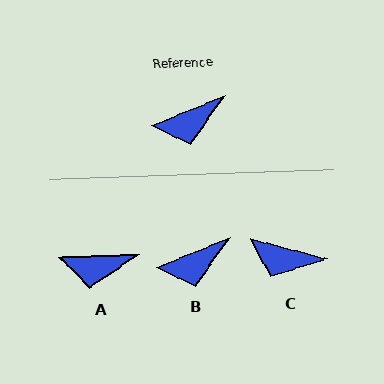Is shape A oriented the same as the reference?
No, it is off by about 20 degrees.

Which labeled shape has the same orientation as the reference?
B.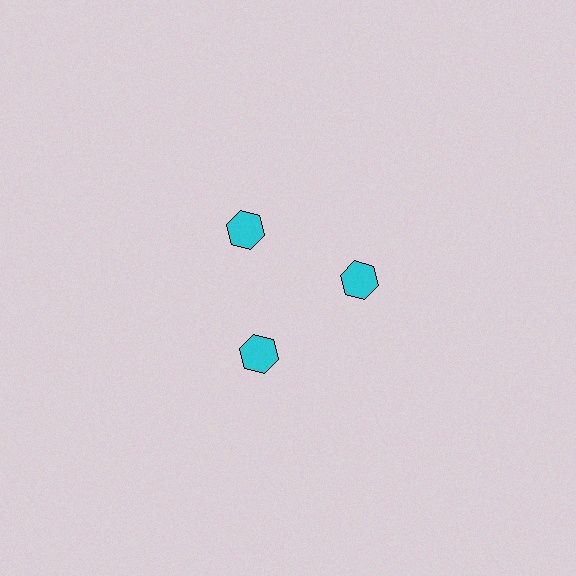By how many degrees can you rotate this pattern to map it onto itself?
The pattern maps onto itself every 120 degrees of rotation.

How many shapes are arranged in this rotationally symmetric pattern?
There are 3 shapes, arranged in 3 groups of 1.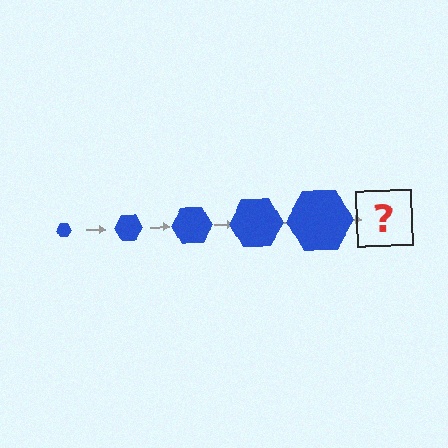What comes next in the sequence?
The next element should be a blue hexagon, larger than the previous one.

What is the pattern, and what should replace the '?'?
The pattern is that the hexagon gets progressively larger each step. The '?' should be a blue hexagon, larger than the previous one.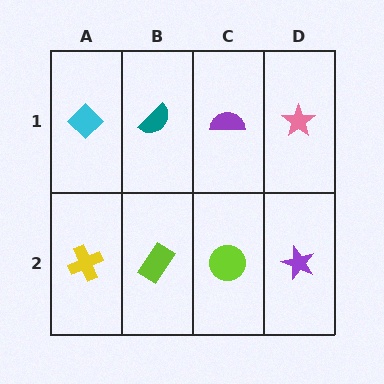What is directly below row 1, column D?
A purple star.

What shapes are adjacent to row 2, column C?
A purple semicircle (row 1, column C), a lime rectangle (row 2, column B), a purple star (row 2, column D).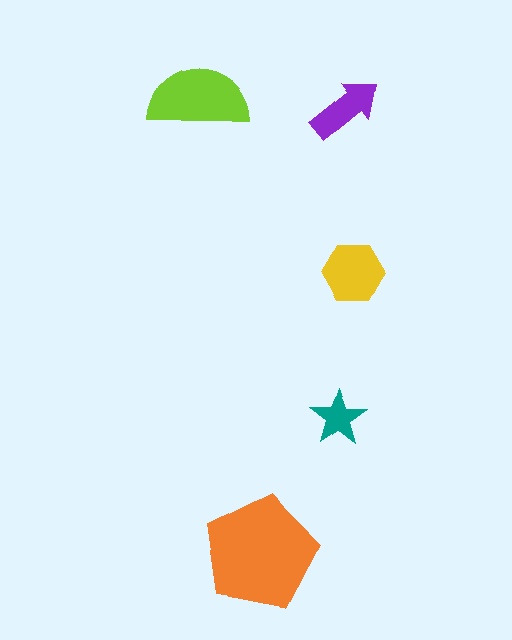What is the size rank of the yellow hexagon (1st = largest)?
3rd.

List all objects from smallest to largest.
The teal star, the purple arrow, the yellow hexagon, the lime semicircle, the orange pentagon.